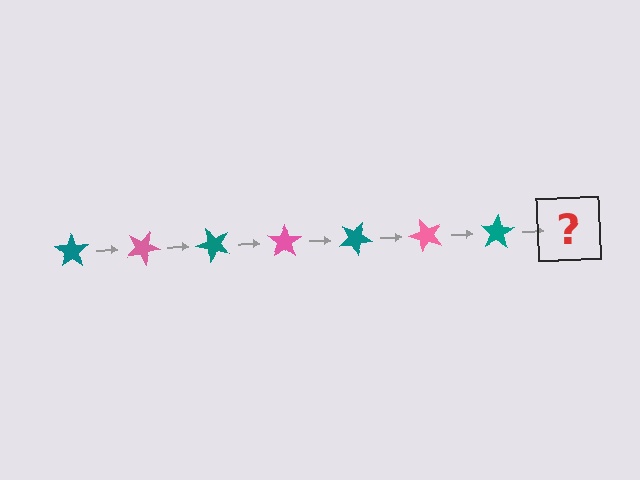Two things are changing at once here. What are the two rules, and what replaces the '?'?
The two rules are that it rotates 25 degrees each step and the color cycles through teal and pink. The '?' should be a pink star, rotated 175 degrees from the start.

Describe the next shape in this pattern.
It should be a pink star, rotated 175 degrees from the start.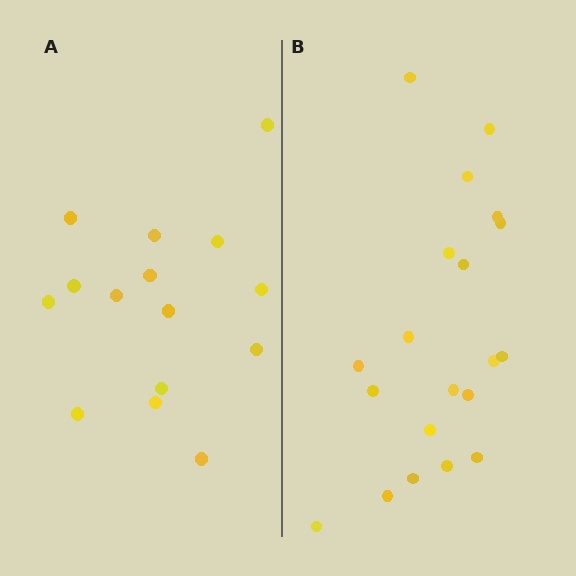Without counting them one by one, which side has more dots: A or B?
Region B (the right region) has more dots.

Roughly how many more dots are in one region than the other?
Region B has about 5 more dots than region A.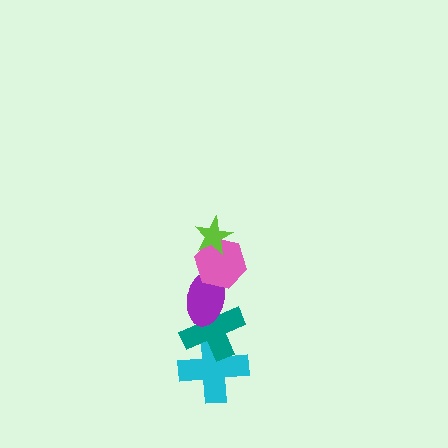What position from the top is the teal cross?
The teal cross is 4th from the top.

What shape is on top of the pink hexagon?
The lime star is on top of the pink hexagon.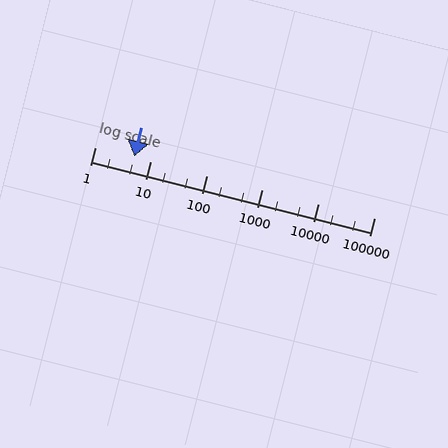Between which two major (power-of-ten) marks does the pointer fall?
The pointer is between 1 and 10.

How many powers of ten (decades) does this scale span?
The scale spans 5 decades, from 1 to 100000.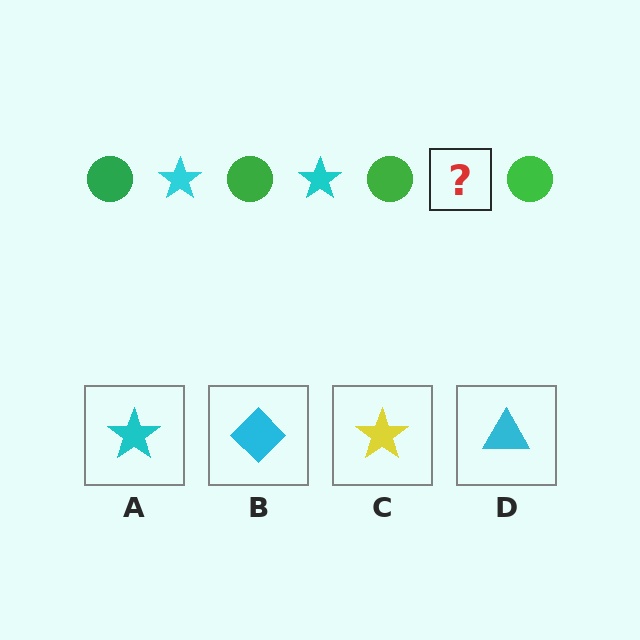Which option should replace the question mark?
Option A.